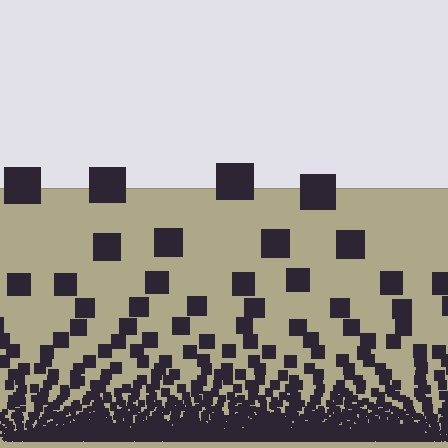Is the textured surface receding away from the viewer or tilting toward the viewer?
The surface appears to tilt toward the viewer. Texture elements get larger and sparser toward the top.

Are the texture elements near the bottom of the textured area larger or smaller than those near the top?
Smaller. The gradient is inverted — elements near the bottom are smaller and denser.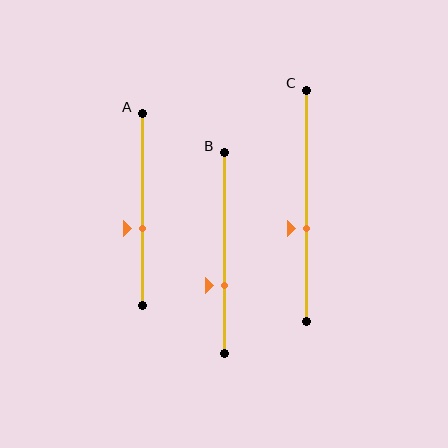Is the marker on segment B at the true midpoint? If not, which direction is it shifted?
No, the marker on segment B is shifted downward by about 16% of the segment length.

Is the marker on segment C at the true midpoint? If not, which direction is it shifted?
No, the marker on segment C is shifted downward by about 10% of the segment length.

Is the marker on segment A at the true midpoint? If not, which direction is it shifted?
No, the marker on segment A is shifted downward by about 10% of the segment length.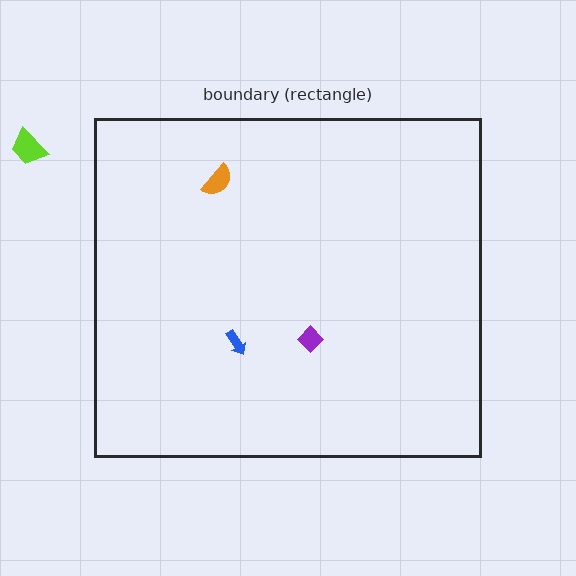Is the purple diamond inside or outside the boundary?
Inside.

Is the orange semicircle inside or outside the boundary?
Inside.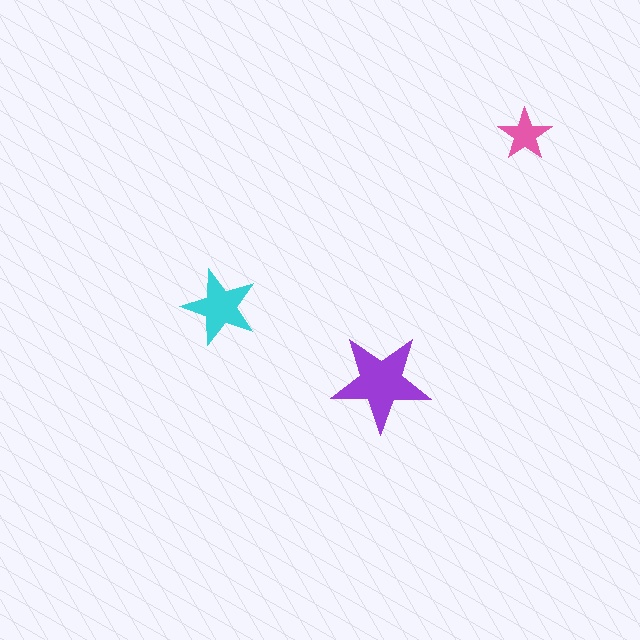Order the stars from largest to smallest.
the purple one, the cyan one, the pink one.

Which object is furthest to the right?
The pink star is rightmost.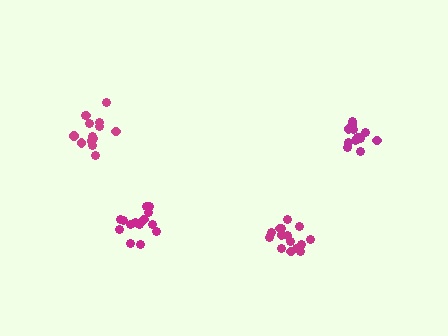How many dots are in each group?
Group 1: 15 dots, Group 2: 14 dots, Group 3: 13 dots, Group 4: 15 dots (57 total).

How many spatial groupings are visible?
There are 4 spatial groupings.